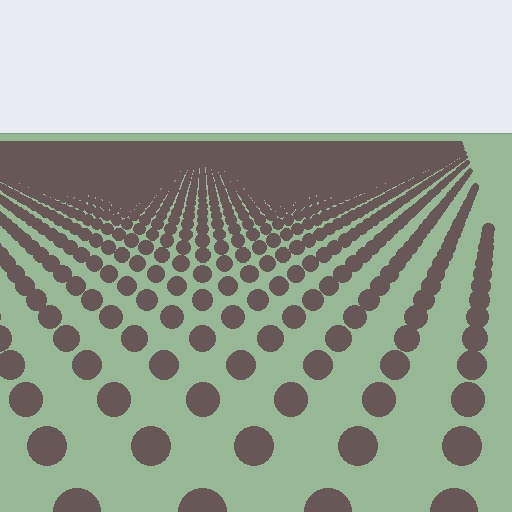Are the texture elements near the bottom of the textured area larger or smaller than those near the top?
Larger. Near the bottom, elements are closer to the viewer and appear at a bigger on-screen size.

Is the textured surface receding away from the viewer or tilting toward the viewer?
The surface is receding away from the viewer. Texture elements get smaller and denser toward the top.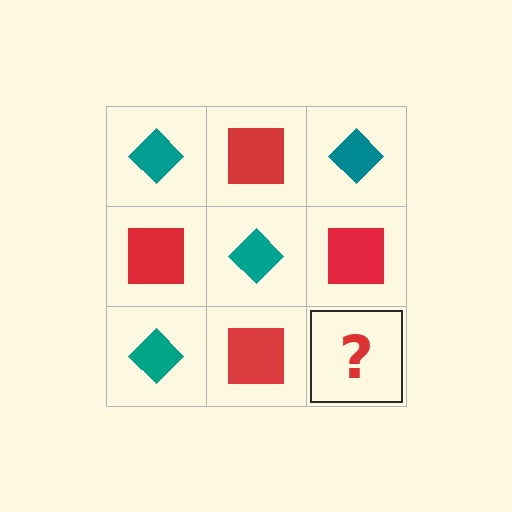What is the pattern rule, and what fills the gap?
The rule is that it alternates teal diamond and red square in a checkerboard pattern. The gap should be filled with a teal diamond.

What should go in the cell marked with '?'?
The missing cell should contain a teal diamond.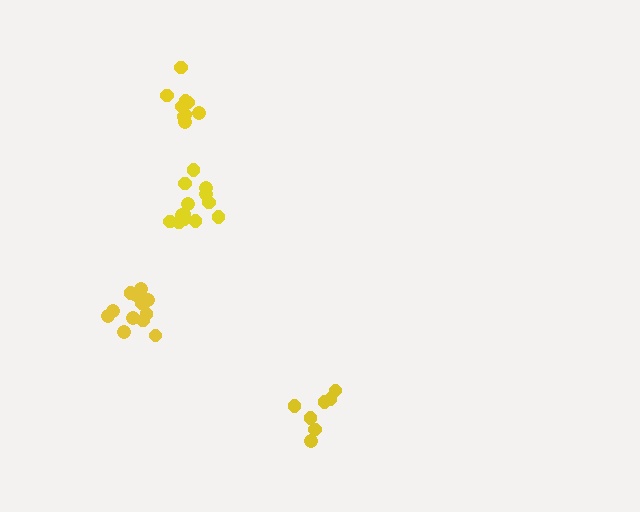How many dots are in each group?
Group 1: 9 dots, Group 2: 13 dots, Group 3: 12 dots, Group 4: 7 dots (41 total).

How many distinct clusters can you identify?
There are 4 distinct clusters.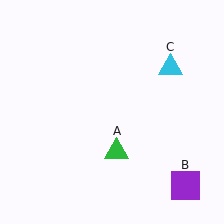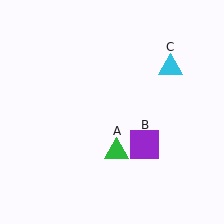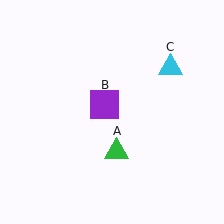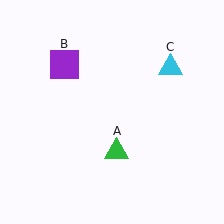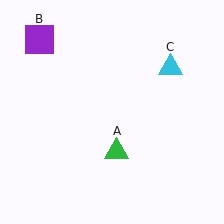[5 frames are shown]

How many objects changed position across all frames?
1 object changed position: purple square (object B).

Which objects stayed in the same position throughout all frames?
Green triangle (object A) and cyan triangle (object C) remained stationary.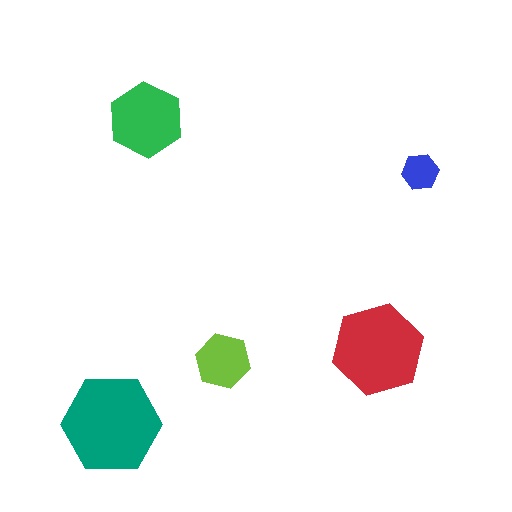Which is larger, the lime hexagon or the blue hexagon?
The lime one.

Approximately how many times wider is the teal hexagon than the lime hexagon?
About 2 times wider.